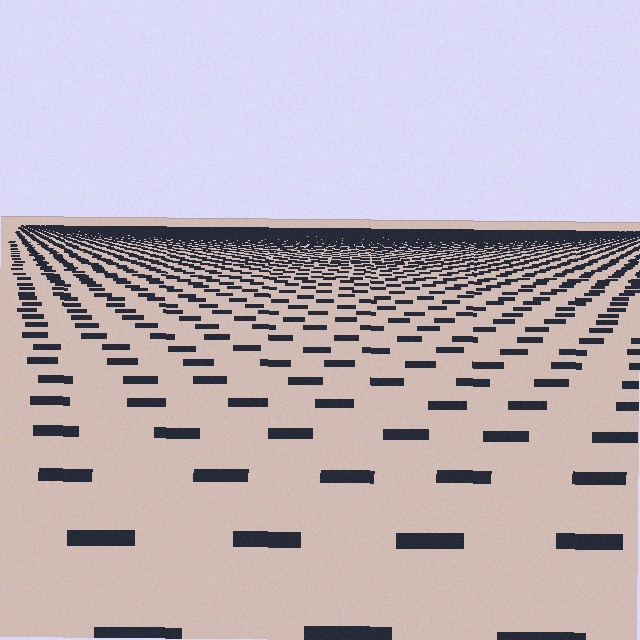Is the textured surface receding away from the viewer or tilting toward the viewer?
The surface is receding away from the viewer. Texture elements get smaller and denser toward the top.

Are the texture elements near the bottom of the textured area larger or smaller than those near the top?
Larger. Near the bottom, elements are closer to the viewer and appear at a bigger on-screen size.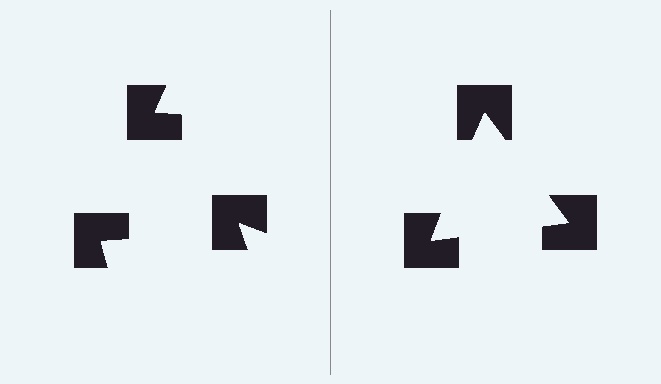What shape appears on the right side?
An illusory triangle.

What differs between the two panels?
The notched squares are positioned identically on both sides; only the wedge orientations differ. On the right they align to a triangle; on the left they are misaligned.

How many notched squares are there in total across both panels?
6 — 3 on each side.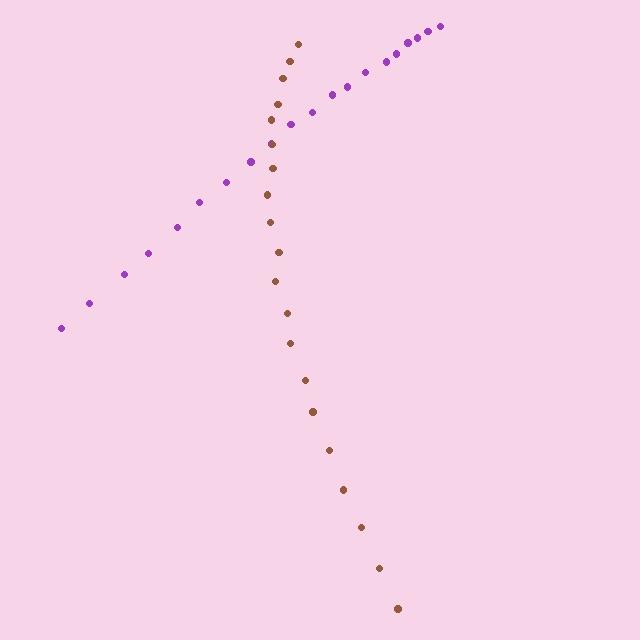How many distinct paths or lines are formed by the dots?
There are 2 distinct paths.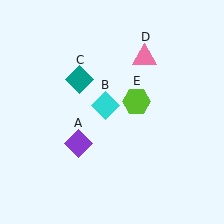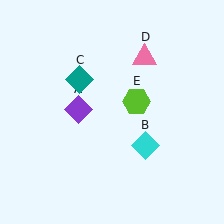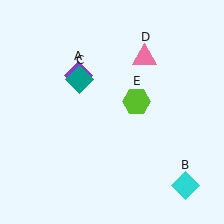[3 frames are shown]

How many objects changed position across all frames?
2 objects changed position: purple diamond (object A), cyan diamond (object B).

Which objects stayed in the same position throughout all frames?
Teal diamond (object C) and pink triangle (object D) and lime hexagon (object E) remained stationary.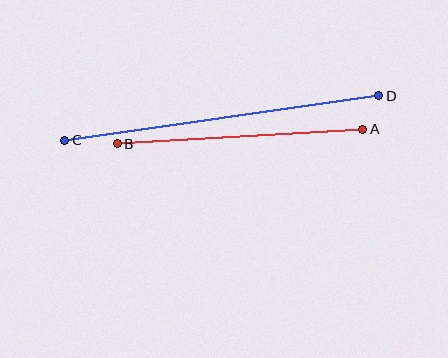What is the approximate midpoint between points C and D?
The midpoint is at approximately (222, 118) pixels.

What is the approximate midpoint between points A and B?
The midpoint is at approximately (240, 137) pixels.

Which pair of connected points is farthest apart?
Points C and D are farthest apart.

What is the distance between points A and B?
The distance is approximately 246 pixels.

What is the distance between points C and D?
The distance is approximately 317 pixels.